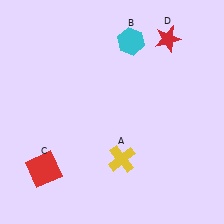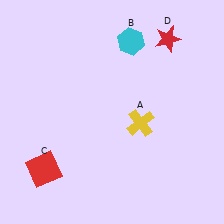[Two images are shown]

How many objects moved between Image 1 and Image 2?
1 object moved between the two images.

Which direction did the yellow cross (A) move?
The yellow cross (A) moved up.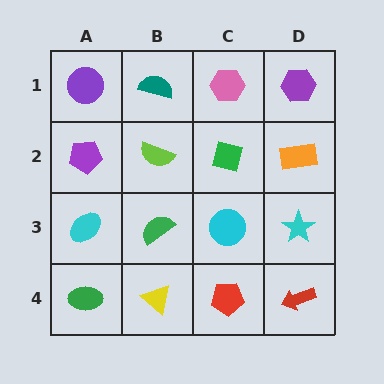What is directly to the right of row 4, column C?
A red arrow.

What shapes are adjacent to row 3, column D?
An orange rectangle (row 2, column D), a red arrow (row 4, column D), a cyan circle (row 3, column C).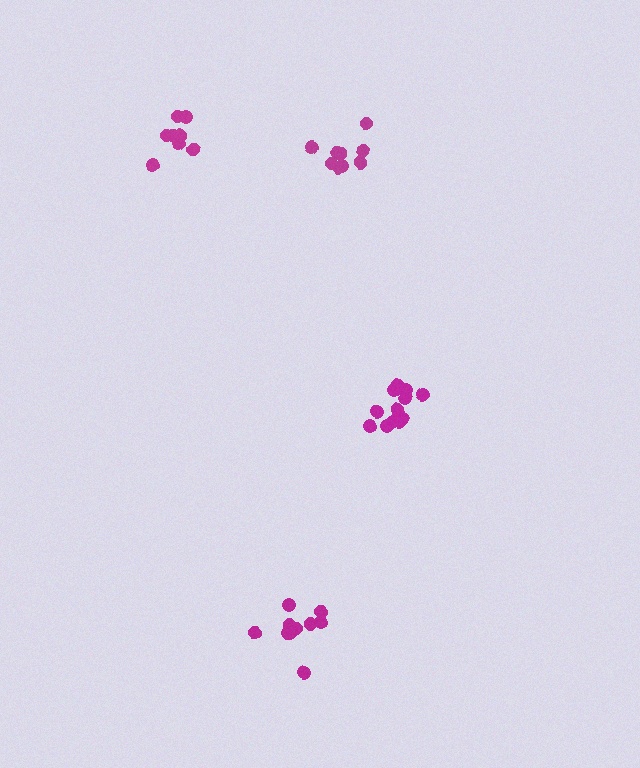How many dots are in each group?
Group 1: 9 dots, Group 2: 13 dots, Group 3: 10 dots, Group 4: 8 dots (40 total).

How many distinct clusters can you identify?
There are 4 distinct clusters.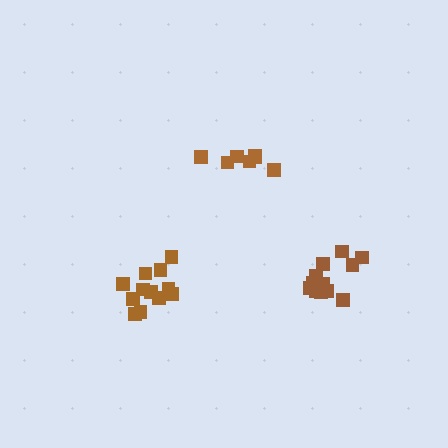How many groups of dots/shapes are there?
There are 3 groups.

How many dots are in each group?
Group 1: 12 dots, Group 2: 7 dots, Group 3: 12 dots (31 total).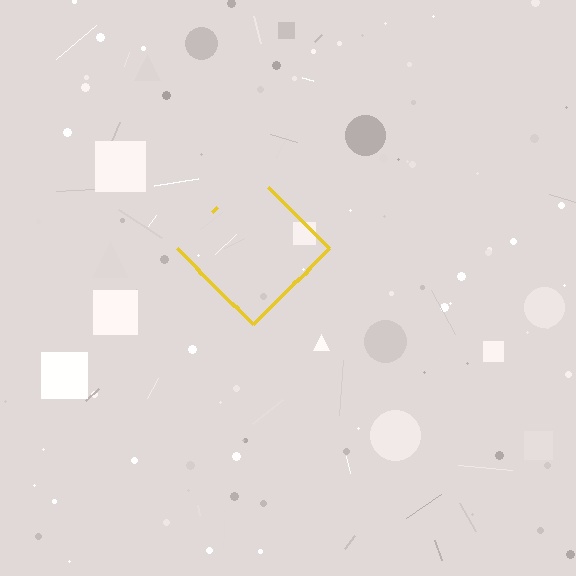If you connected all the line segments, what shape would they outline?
They would outline a diamond.